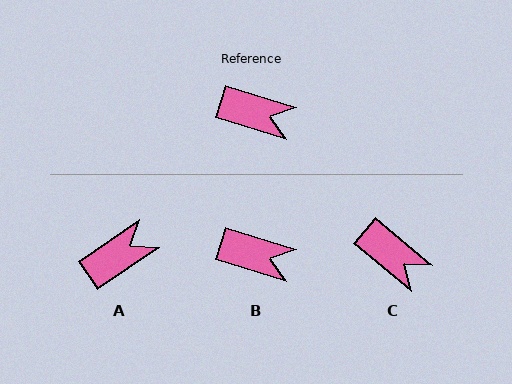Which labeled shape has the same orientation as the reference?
B.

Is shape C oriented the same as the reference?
No, it is off by about 22 degrees.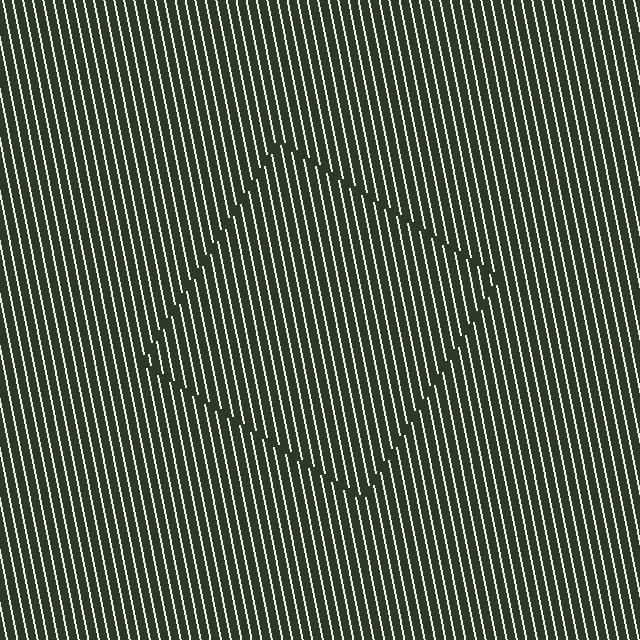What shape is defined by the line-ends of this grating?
An illusory square. The interior of the shape contains the same grating, shifted by half a period — the contour is defined by the phase discontinuity where line-ends from the inner and outer gratings abut.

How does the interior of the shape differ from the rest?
The interior of the shape contains the same grating, shifted by half a period — the contour is defined by the phase discontinuity where line-ends from the inner and outer gratings abut.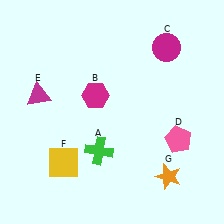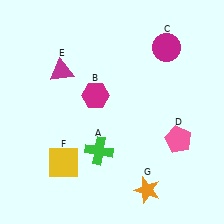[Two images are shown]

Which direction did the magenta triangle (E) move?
The magenta triangle (E) moved up.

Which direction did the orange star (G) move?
The orange star (G) moved left.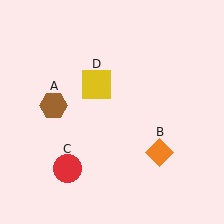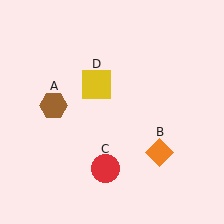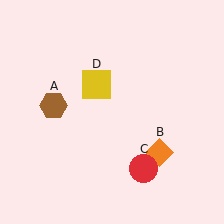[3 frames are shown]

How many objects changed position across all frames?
1 object changed position: red circle (object C).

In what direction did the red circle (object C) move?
The red circle (object C) moved right.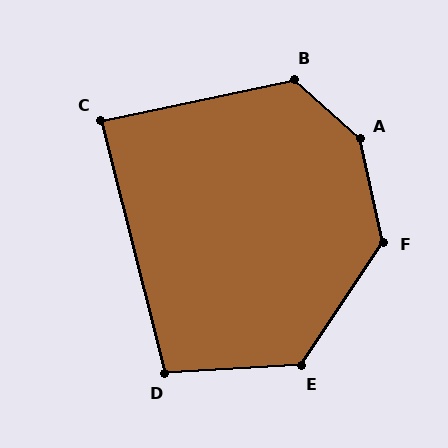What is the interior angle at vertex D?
Approximately 101 degrees (obtuse).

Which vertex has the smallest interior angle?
C, at approximately 88 degrees.